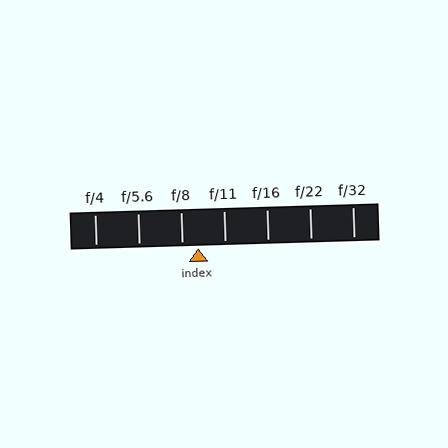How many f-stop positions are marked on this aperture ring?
There are 7 f-stop positions marked.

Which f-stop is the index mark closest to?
The index mark is closest to f/8.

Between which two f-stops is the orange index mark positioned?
The index mark is between f/8 and f/11.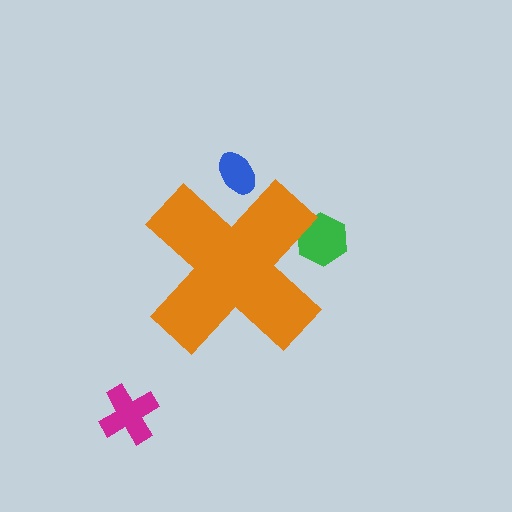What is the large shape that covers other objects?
An orange cross.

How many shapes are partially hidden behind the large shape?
2 shapes are partially hidden.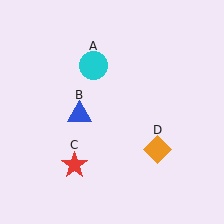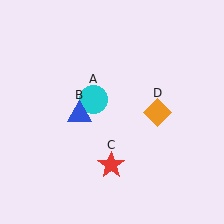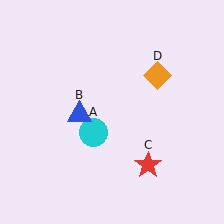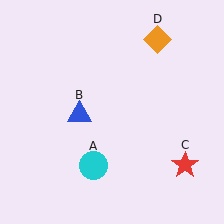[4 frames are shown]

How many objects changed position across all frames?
3 objects changed position: cyan circle (object A), red star (object C), orange diamond (object D).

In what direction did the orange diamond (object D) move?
The orange diamond (object D) moved up.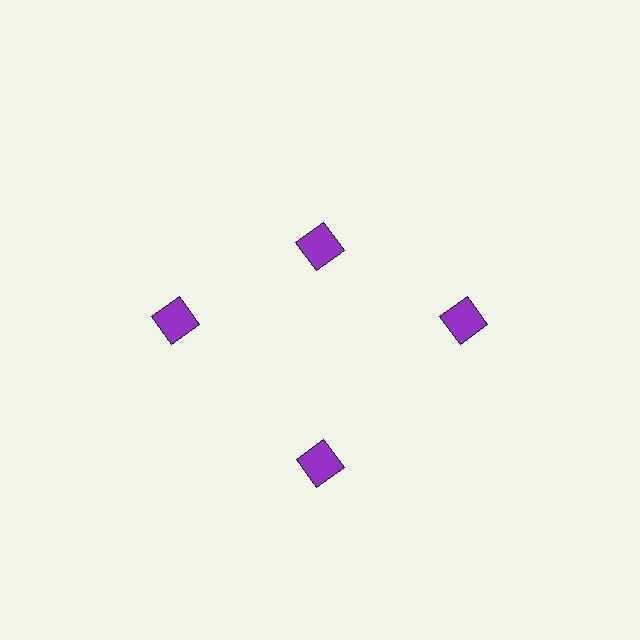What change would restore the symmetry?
The symmetry would be restored by moving it outward, back onto the ring so that all 4 diamonds sit at equal angles and equal distance from the center.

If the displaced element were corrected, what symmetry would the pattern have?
It would have 4-fold rotational symmetry — the pattern would map onto itself every 90 degrees.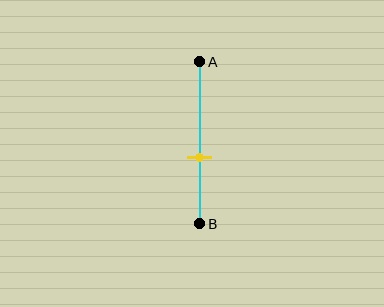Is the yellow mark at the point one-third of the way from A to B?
No, the mark is at about 60% from A, not at the 33% one-third point.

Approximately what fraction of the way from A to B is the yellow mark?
The yellow mark is approximately 60% of the way from A to B.